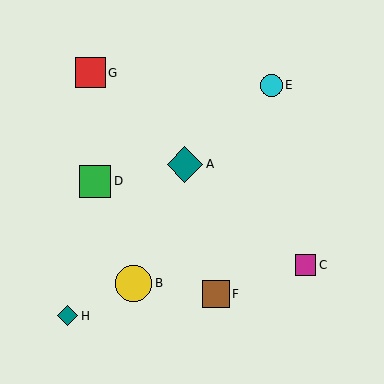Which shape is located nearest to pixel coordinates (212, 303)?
The brown square (labeled F) at (216, 294) is nearest to that location.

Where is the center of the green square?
The center of the green square is at (95, 181).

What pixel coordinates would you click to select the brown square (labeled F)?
Click at (216, 294) to select the brown square F.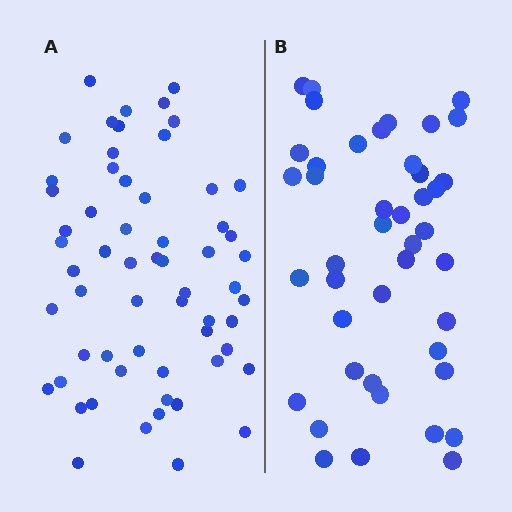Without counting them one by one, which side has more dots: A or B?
Region A (the left region) has more dots.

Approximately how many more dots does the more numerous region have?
Region A has approximately 15 more dots than region B.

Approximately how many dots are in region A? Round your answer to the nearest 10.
About 60 dots.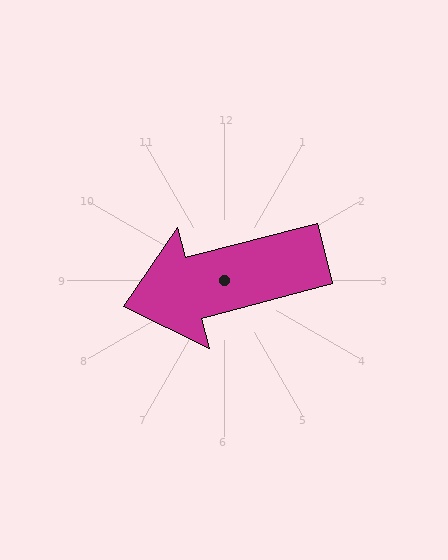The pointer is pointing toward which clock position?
Roughly 9 o'clock.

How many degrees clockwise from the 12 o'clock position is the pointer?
Approximately 255 degrees.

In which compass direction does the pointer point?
West.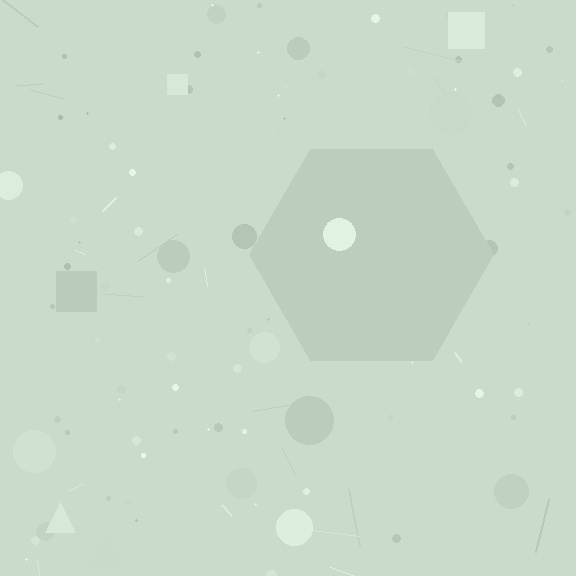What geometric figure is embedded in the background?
A hexagon is embedded in the background.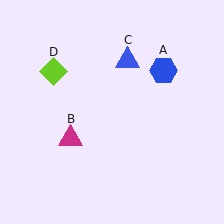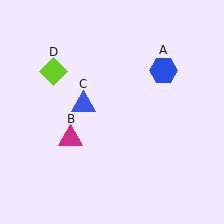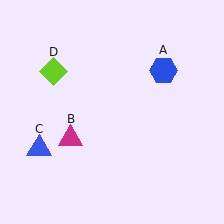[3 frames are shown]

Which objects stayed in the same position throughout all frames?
Blue hexagon (object A) and magenta triangle (object B) and lime diamond (object D) remained stationary.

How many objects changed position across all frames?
1 object changed position: blue triangle (object C).